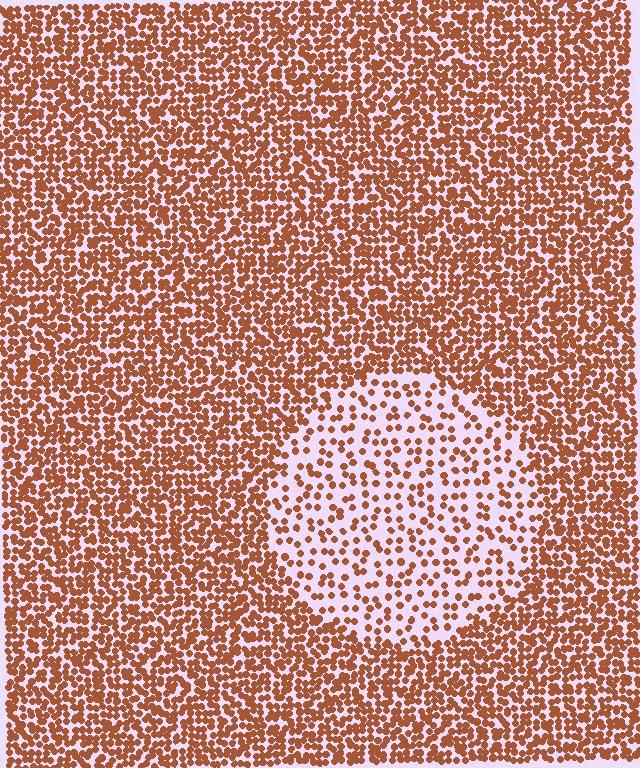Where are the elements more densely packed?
The elements are more densely packed outside the circle boundary.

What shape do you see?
I see a circle.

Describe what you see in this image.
The image contains small brown elements arranged at two different densities. A circle-shaped region is visible where the elements are less densely packed than the surrounding area.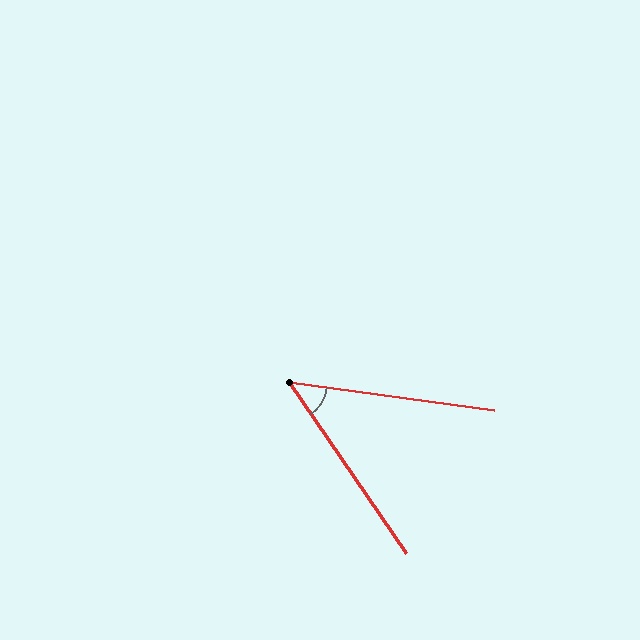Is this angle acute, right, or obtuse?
It is acute.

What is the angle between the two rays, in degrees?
Approximately 48 degrees.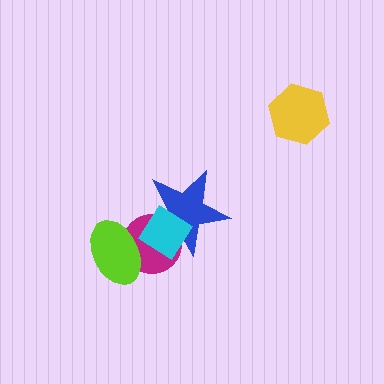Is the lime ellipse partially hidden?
Yes, it is partially covered by another shape.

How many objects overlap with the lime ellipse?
2 objects overlap with the lime ellipse.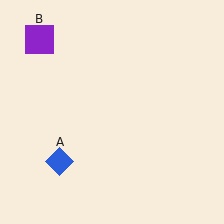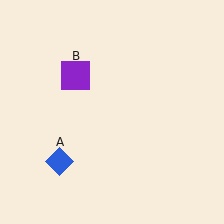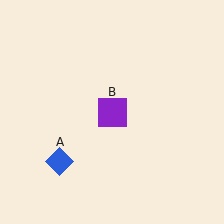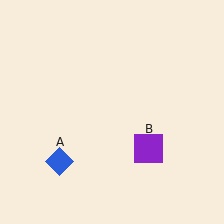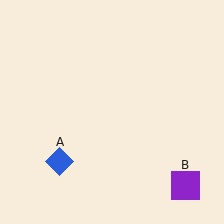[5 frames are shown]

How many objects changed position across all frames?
1 object changed position: purple square (object B).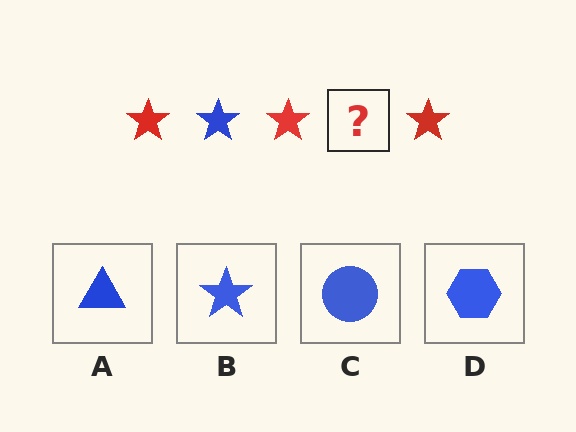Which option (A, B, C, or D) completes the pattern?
B.